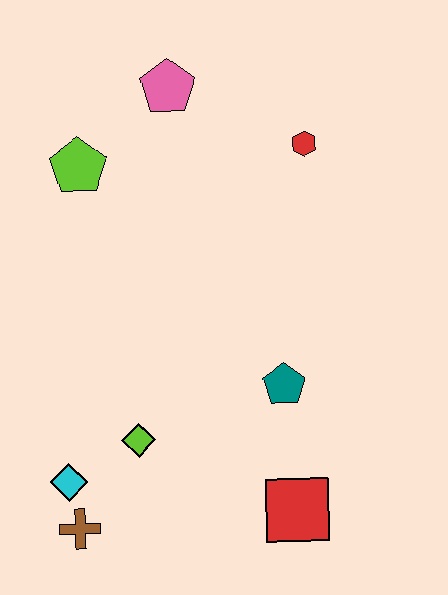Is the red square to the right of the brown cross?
Yes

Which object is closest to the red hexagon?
The pink pentagon is closest to the red hexagon.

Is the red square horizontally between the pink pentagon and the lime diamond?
No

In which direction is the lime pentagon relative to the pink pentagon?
The lime pentagon is to the left of the pink pentagon.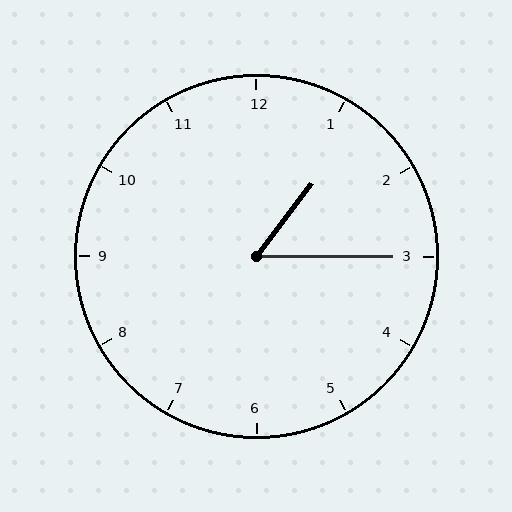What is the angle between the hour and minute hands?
Approximately 52 degrees.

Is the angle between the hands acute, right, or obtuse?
It is acute.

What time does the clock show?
1:15.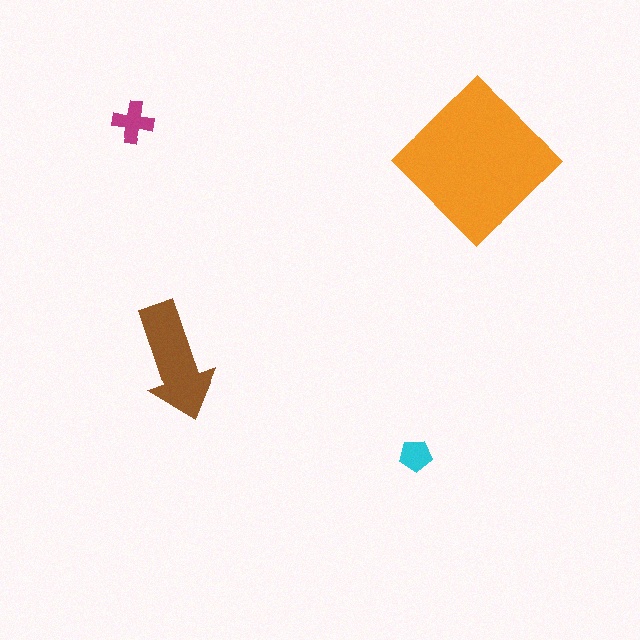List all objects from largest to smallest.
The orange diamond, the brown arrow, the magenta cross, the cyan pentagon.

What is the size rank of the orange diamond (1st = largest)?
1st.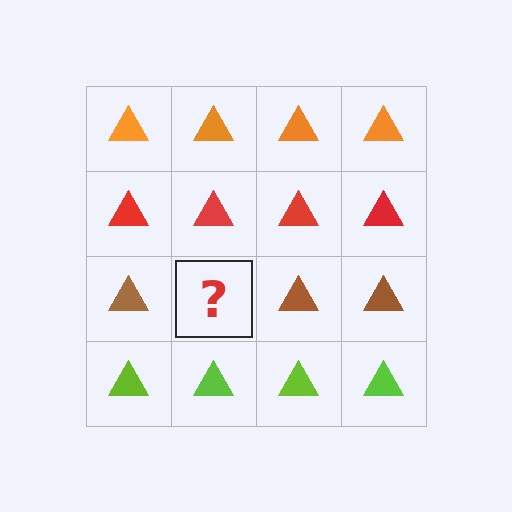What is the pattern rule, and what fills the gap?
The rule is that each row has a consistent color. The gap should be filled with a brown triangle.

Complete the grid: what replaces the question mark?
The question mark should be replaced with a brown triangle.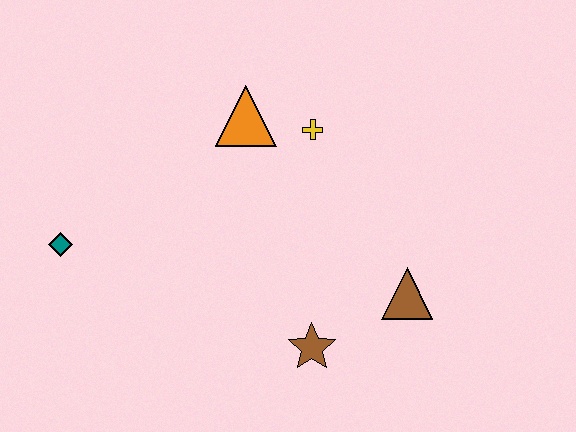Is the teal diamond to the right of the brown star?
No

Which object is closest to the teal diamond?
The orange triangle is closest to the teal diamond.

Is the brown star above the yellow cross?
No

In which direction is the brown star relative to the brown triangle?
The brown star is to the left of the brown triangle.